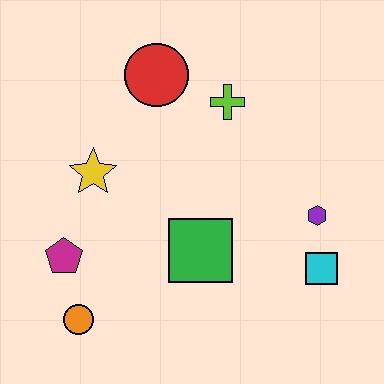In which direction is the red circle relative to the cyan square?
The red circle is above the cyan square.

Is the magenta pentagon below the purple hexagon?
Yes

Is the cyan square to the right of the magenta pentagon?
Yes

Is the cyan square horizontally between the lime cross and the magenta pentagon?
No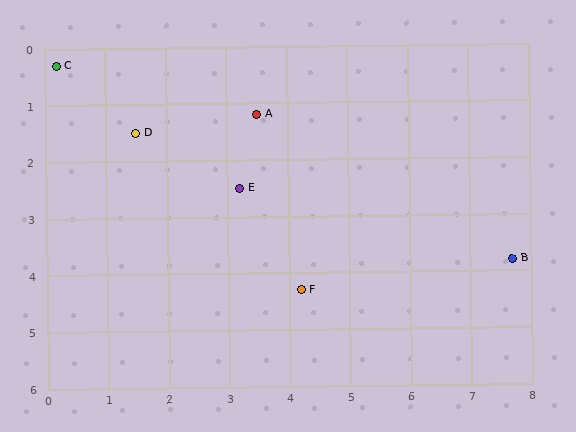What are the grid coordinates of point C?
Point C is at approximately (0.2, 0.3).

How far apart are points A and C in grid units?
Points A and C are about 3.4 grid units apart.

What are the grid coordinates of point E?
Point E is at approximately (3.2, 2.5).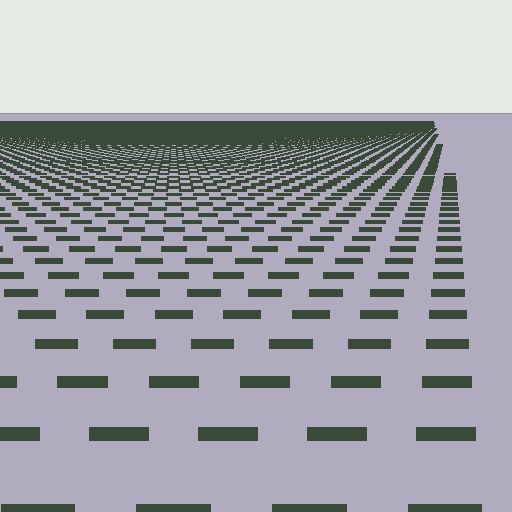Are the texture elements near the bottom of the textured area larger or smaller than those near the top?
Larger. Near the bottom, elements are closer to the viewer and appear at a bigger on-screen size.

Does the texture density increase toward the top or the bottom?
Density increases toward the top.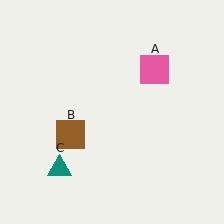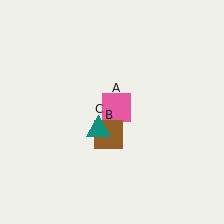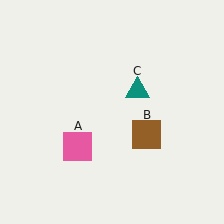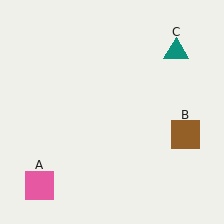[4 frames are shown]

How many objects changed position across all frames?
3 objects changed position: pink square (object A), brown square (object B), teal triangle (object C).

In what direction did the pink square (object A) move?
The pink square (object A) moved down and to the left.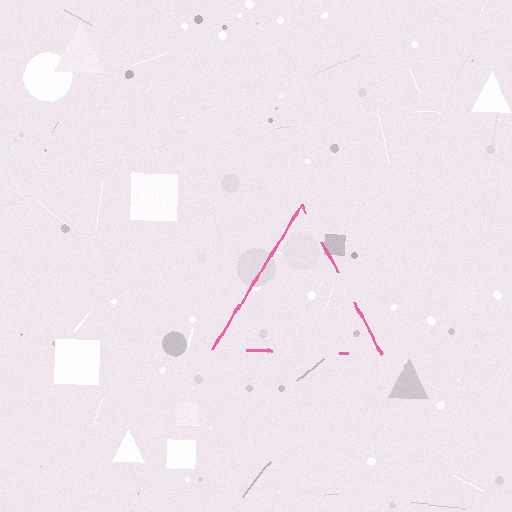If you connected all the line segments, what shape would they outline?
They would outline a triangle.